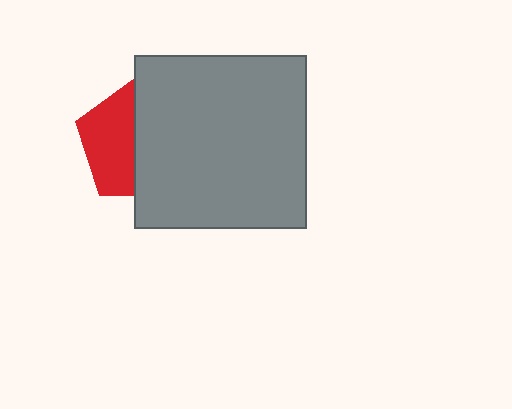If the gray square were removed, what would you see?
You would see the complete red pentagon.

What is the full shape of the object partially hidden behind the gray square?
The partially hidden object is a red pentagon.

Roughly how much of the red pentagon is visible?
A small part of it is visible (roughly 44%).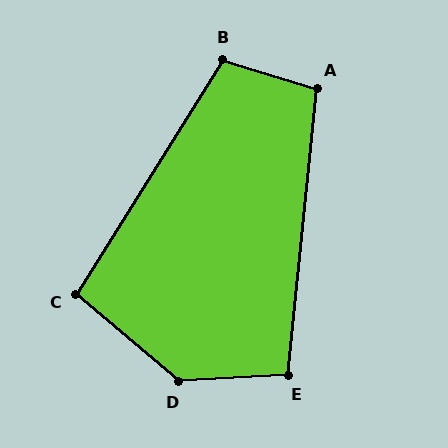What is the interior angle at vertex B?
Approximately 105 degrees (obtuse).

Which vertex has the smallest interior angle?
C, at approximately 98 degrees.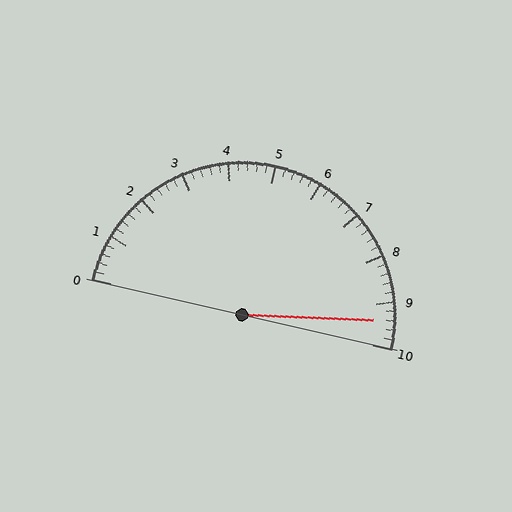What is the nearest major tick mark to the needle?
The nearest major tick mark is 9.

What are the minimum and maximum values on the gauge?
The gauge ranges from 0 to 10.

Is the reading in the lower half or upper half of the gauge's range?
The reading is in the upper half of the range (0 to 10).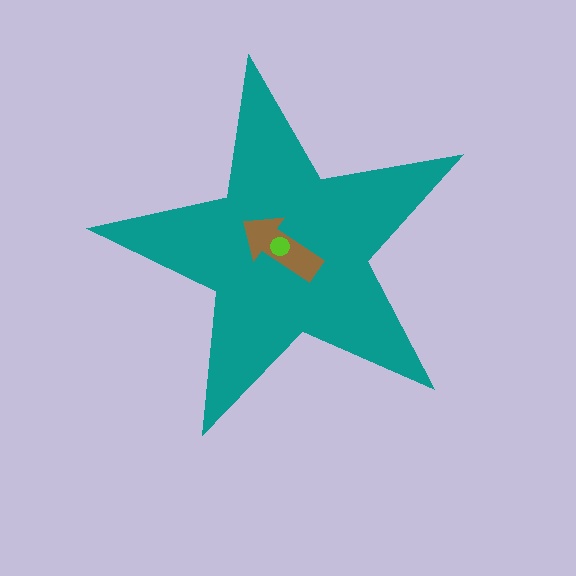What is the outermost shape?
The teal star.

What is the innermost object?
The lime circle.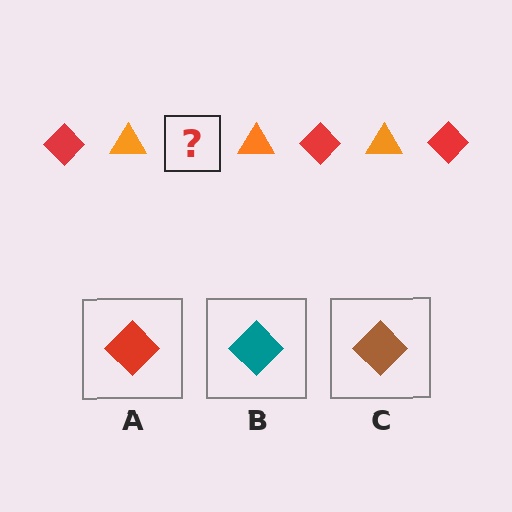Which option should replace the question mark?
Option A.